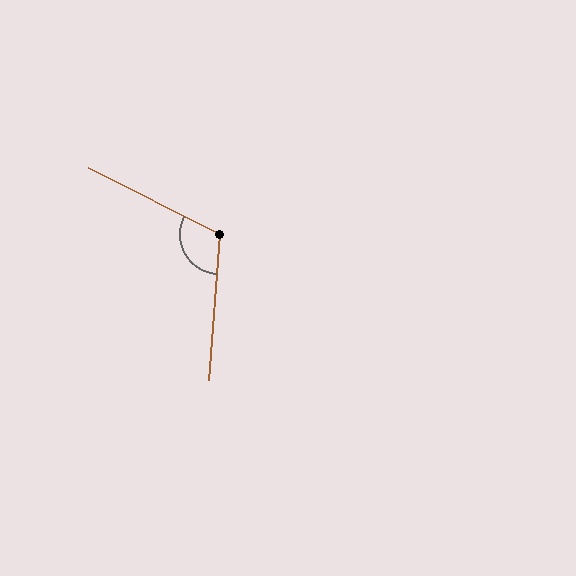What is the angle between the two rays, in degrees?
Approximately 112 degrees.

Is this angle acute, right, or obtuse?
It is obtuse.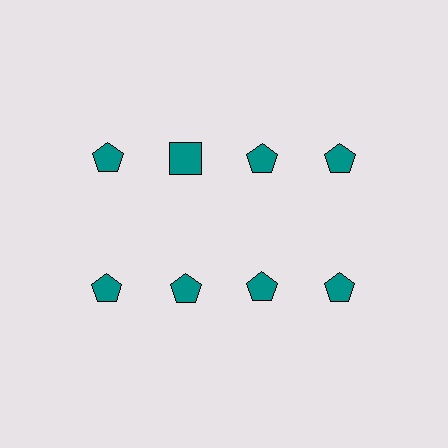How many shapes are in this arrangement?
There are 8 shapes arranged in a grid pattern.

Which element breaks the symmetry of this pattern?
The teal square in the top row, second from left column breaks the symmetry. All other shapes are teal pentagons.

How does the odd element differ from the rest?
It has a different shape: square instead of pentagon.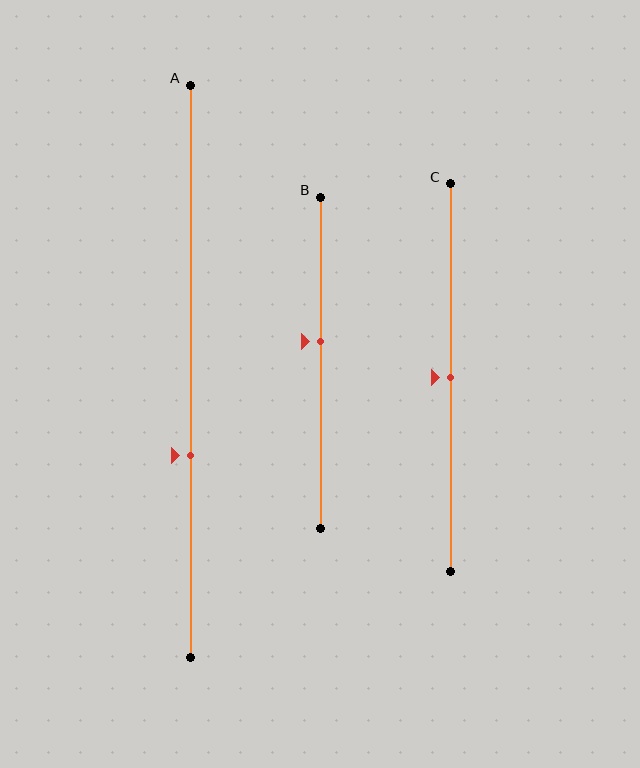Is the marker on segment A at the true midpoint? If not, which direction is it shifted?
No, the marker on segment A is shifted downward by about 15% of the segment length.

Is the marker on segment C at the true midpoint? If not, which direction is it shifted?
Yes, the marker on segment C is at the true midpoint.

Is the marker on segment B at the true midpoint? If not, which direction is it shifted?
No, the marker on segment B is shifted upward by about 6% of the segment length.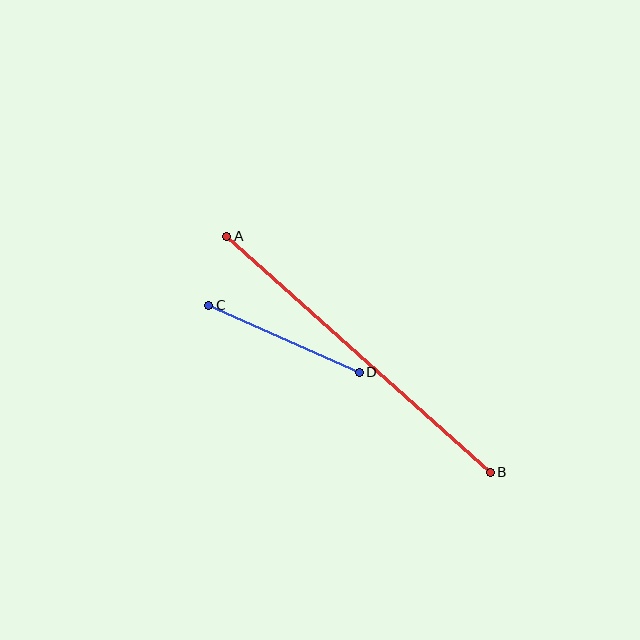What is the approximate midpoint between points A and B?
The midpoint is at approximately (359, 354) pixels.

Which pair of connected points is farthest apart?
Points A and B are farthest apart.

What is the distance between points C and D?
The distance is approximately 164 pixels.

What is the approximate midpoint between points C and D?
The midpoint is at approximately (284, 339) pixels.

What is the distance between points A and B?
The distance is approximately 353 pixels.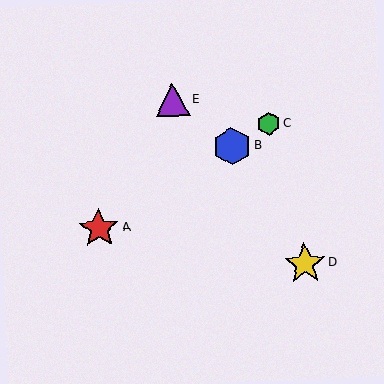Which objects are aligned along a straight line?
Objects A, B, C are aligned along a straight line.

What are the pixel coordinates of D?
Object D is at (305, 264).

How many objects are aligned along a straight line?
3 objects (A, B, C) are aligned along a straight line.